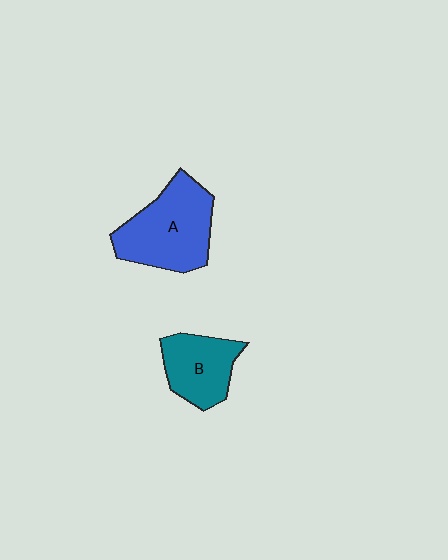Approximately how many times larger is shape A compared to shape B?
Approximately 1.5 times.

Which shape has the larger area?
Shape A (blue).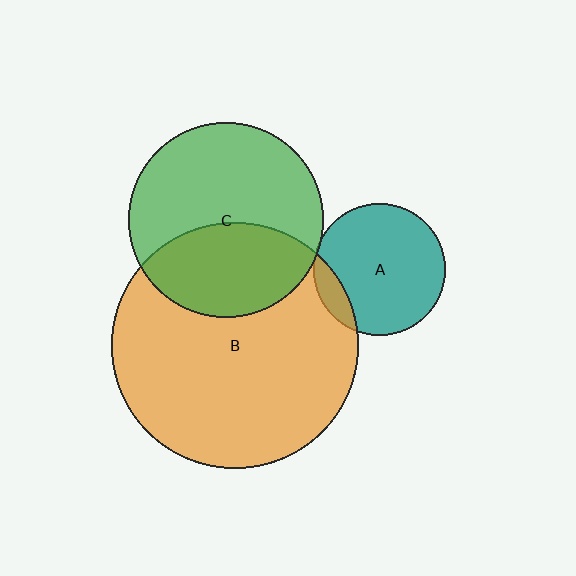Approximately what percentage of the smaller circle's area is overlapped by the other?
Approximately 5%.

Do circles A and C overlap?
Yes.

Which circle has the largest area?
Circle B (orange).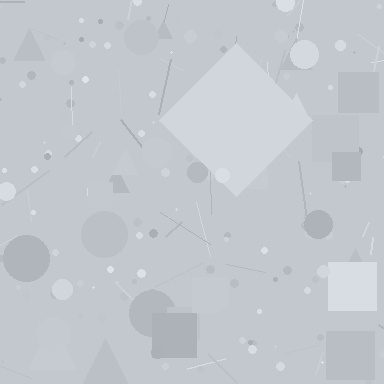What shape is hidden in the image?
A diamond is hidden in the image.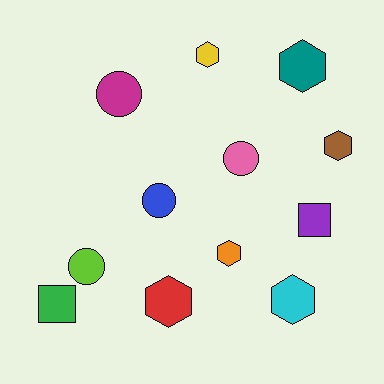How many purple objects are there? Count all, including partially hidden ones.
There is 1 purple object.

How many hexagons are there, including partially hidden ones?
There are 6 hexagons.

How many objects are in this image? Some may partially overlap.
There are 12 objects.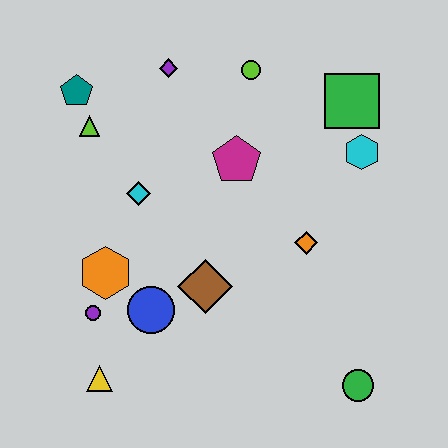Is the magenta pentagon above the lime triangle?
No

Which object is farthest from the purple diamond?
The green circle is farthest from the purple diamond.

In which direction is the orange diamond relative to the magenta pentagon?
The orange diamond is below the magenta pentagon.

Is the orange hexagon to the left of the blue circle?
Yes